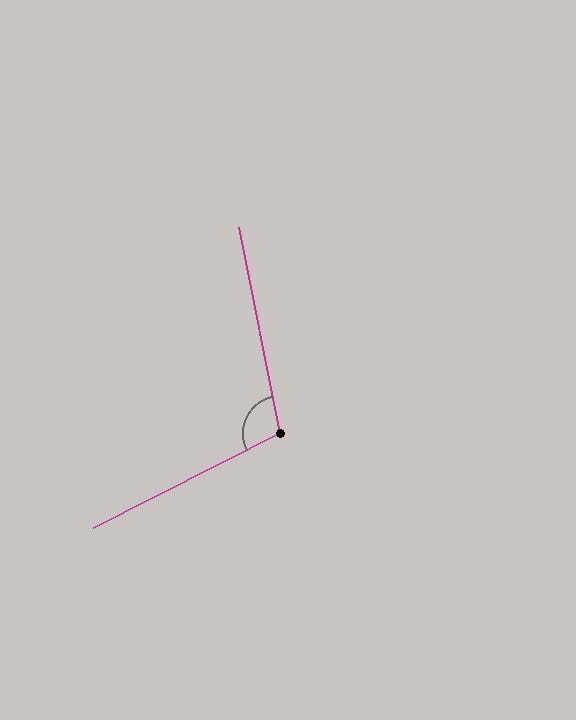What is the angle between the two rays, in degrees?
Approximately 106 degrees.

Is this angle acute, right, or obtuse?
It is obtuse.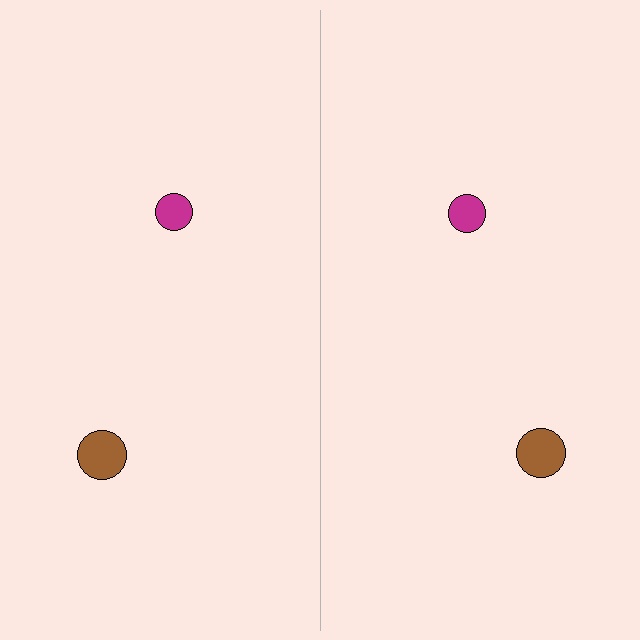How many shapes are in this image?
There are 4 shapes in this image.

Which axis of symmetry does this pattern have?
The pattern has a vertical axis of symmetry running through the center of the image.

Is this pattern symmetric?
Yes, this pattern has bilateral (reflection) symmetry.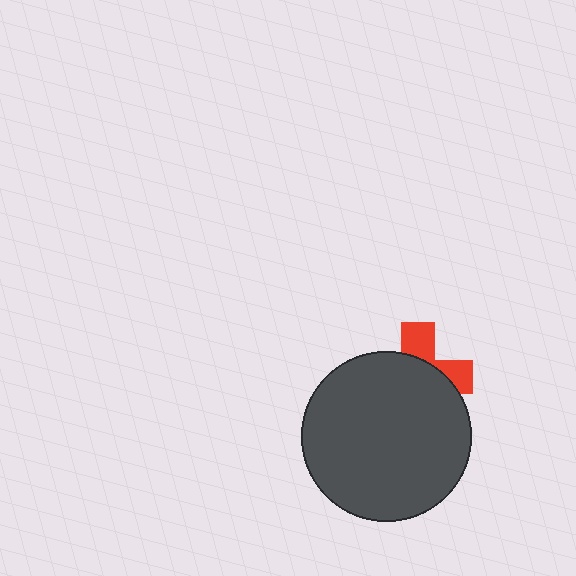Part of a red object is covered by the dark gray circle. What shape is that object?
It is a cross.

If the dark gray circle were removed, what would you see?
You would see the complete red cross.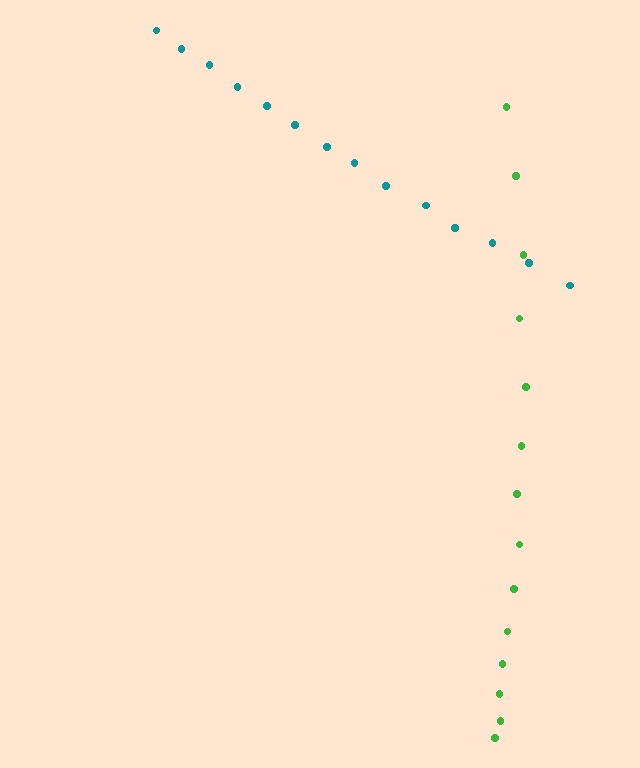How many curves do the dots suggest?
There are 2 distinct paths.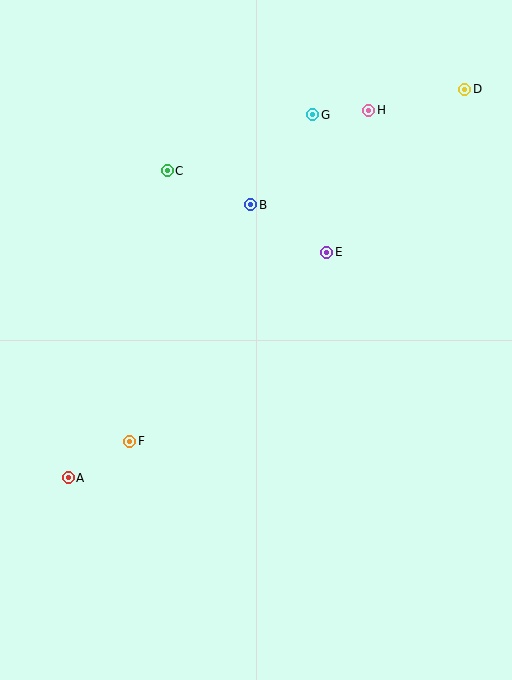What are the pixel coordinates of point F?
Point F is at (130, 441).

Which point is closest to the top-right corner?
Point D is closest to the top-right corner.